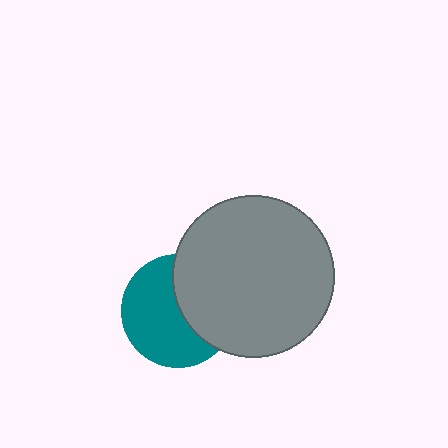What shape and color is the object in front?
The object in front is a gray circle.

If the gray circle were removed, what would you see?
You would see the complete teal circle.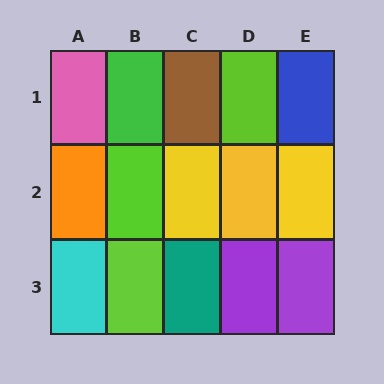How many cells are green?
1 cell is green.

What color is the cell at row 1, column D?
Lime.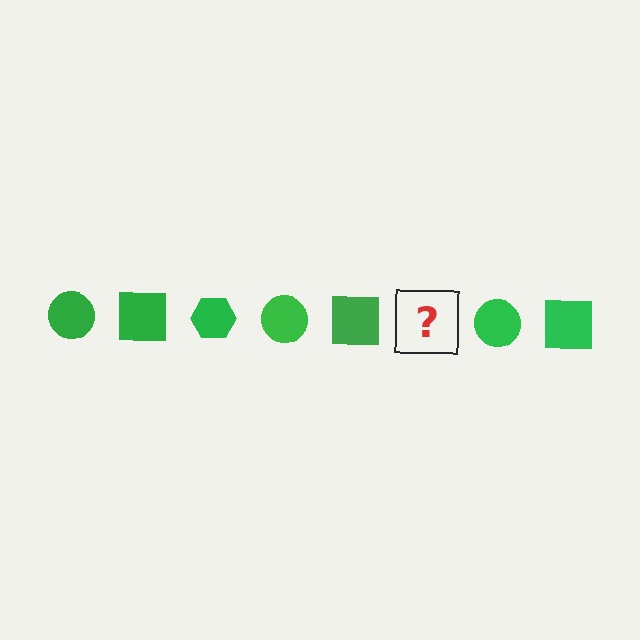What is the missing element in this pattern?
The missing element is a green hexagon.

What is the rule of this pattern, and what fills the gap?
The rule is that the pattern cycles through circle, square, hexagon shapes in green. The gap should be filled with a green hexagon.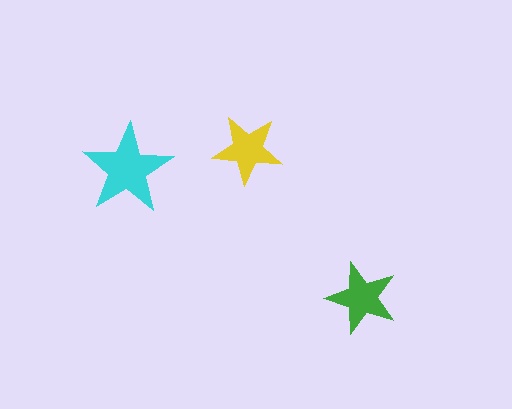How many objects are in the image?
There are 3 objects in the image.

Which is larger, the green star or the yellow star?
The green one.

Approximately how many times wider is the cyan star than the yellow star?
About 1.5 times wider.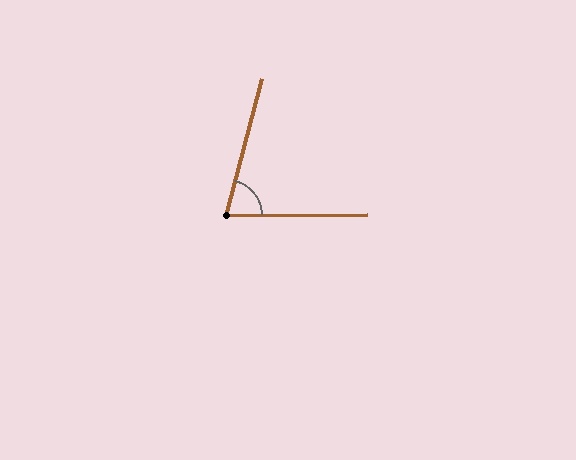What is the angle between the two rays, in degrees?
Approximately 75 degrees.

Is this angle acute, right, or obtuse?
It is acute.